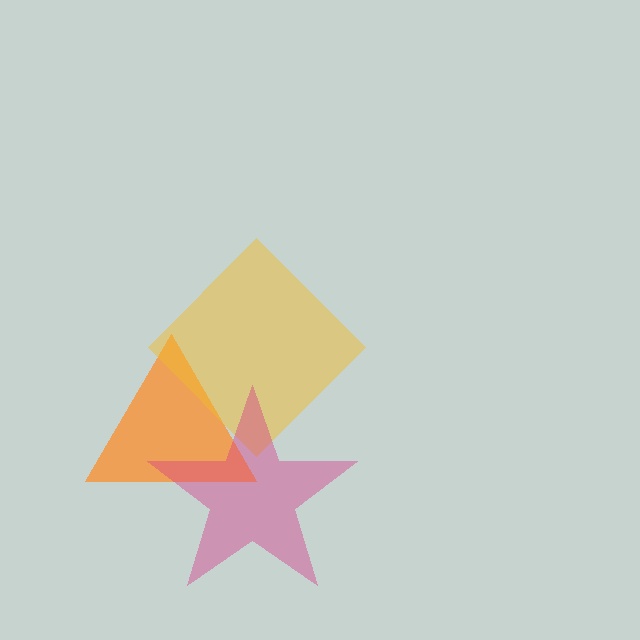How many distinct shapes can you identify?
There are 3 distinct shapes: an orange triangle, a yellow diamond, a magenta star.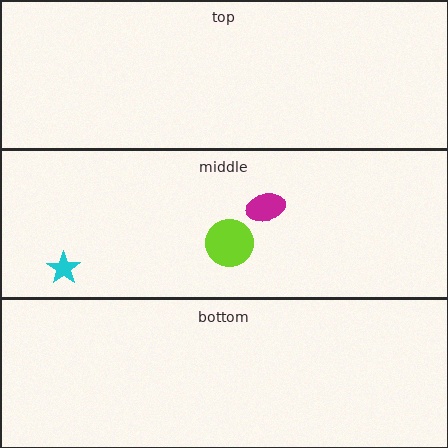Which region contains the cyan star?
The middle region.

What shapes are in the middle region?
The magenta ellipse, the cyan star, the lime circle.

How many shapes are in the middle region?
3.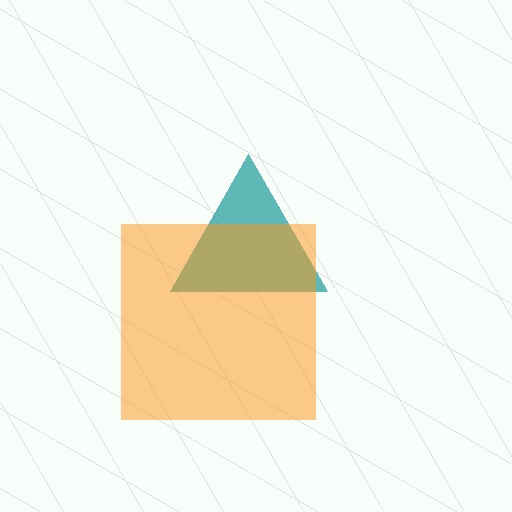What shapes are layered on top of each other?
The layered shapes are: a teal triangle, an orange square.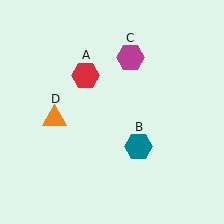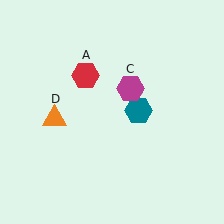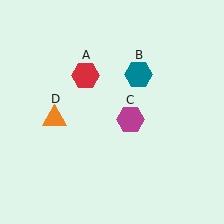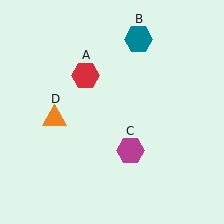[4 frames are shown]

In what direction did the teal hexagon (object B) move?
The teal hexagon (object B) moved up.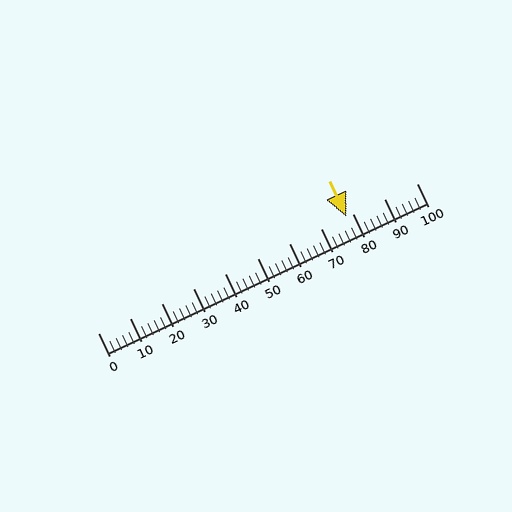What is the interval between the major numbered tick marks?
The major tick marks are spaced 10 units apart.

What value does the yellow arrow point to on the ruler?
The yellow arrow points to approximately 78.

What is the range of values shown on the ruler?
The ruler shows values from 0 to 100.